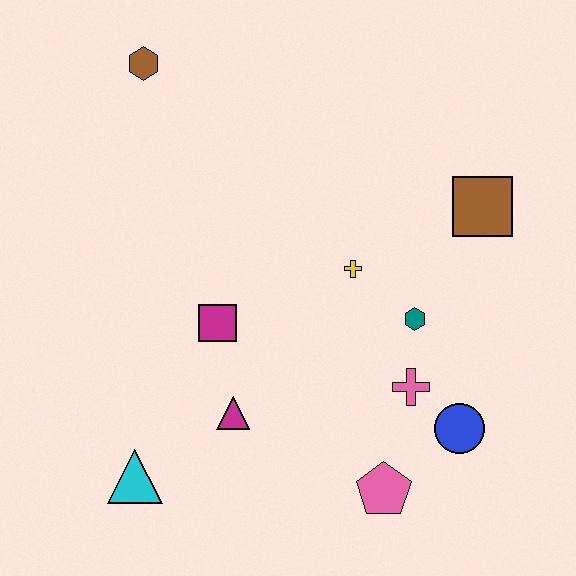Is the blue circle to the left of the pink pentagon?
No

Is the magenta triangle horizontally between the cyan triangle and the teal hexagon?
Yes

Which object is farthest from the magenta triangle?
The brown hexagon is farthest from the magenta triangle.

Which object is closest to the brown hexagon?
The magenta square is closest to the brown hexagon.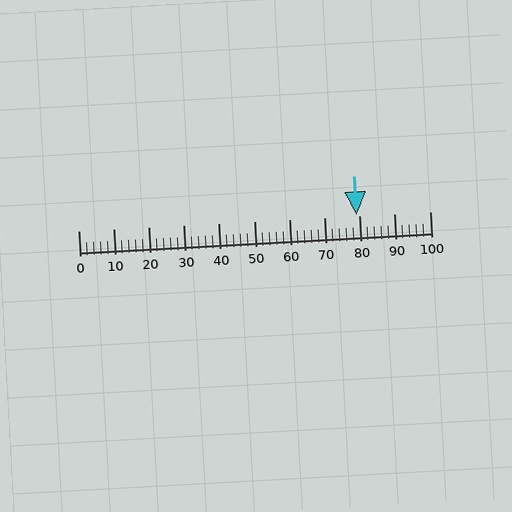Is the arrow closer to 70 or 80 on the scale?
The arrow is closer to 80.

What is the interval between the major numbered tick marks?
The major tick marks are spaced 10 units apart.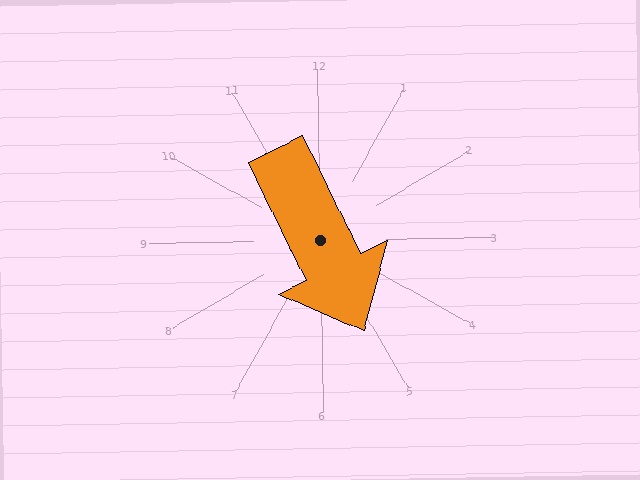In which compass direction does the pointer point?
Southeast.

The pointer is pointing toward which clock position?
Roughly 5 o'clock.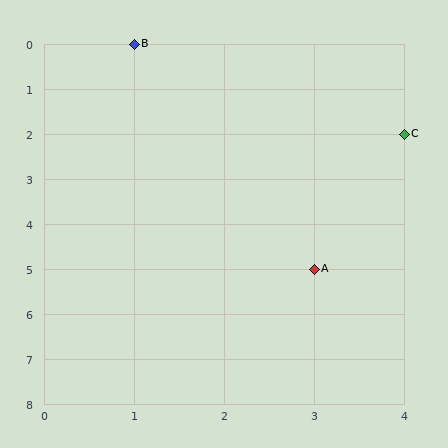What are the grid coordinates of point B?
Point B is at grid coordinates (1, 0).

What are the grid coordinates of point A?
Point A is at grid coordinates (3, 5).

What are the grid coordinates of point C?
Point C is at grid coordinates (4, 2).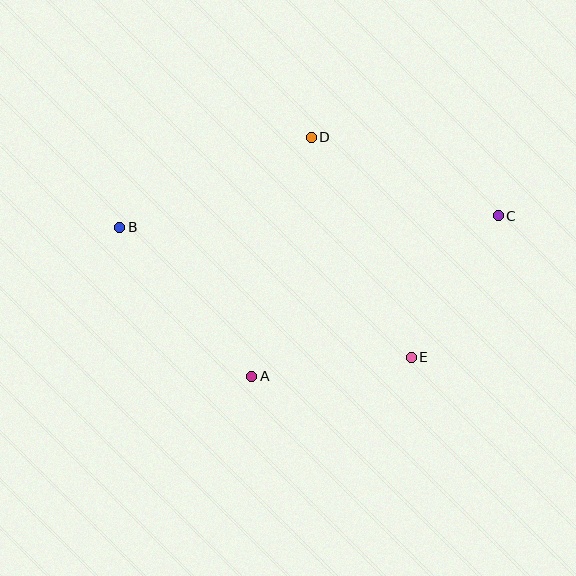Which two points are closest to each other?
Points A and E are closest to each other.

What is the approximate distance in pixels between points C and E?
The distance between C and E is approximately 166 pixels.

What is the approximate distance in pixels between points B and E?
The distance between B and E is approximately 319 pixels.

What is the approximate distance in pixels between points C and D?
The distance between C and D is approximately 203 pixels.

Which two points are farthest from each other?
Points B and C are farthest from each other.